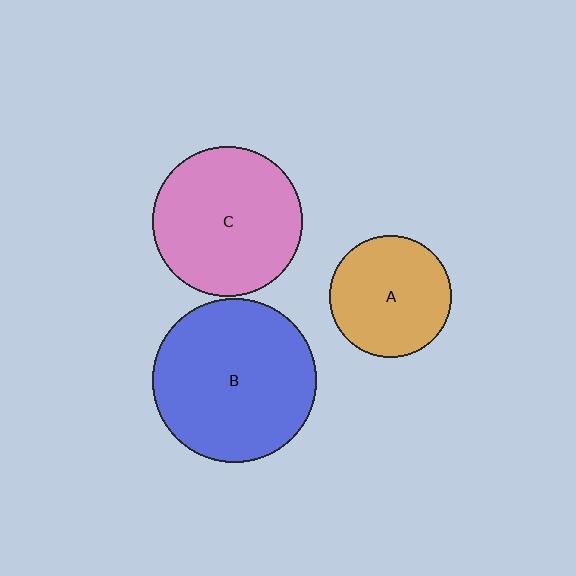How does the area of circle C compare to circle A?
Approximately 1.5 times.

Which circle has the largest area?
Circle B (blue).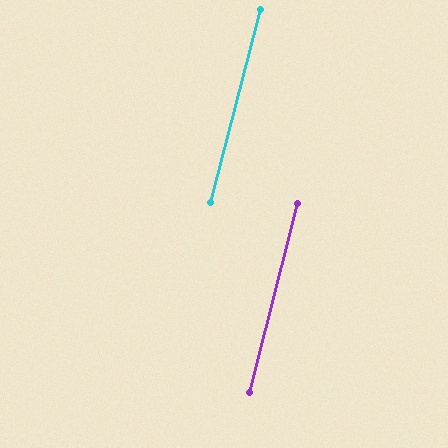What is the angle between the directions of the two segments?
Approximately 0 degrees.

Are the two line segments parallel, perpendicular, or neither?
Parallel — their directions differ by only 0.2°.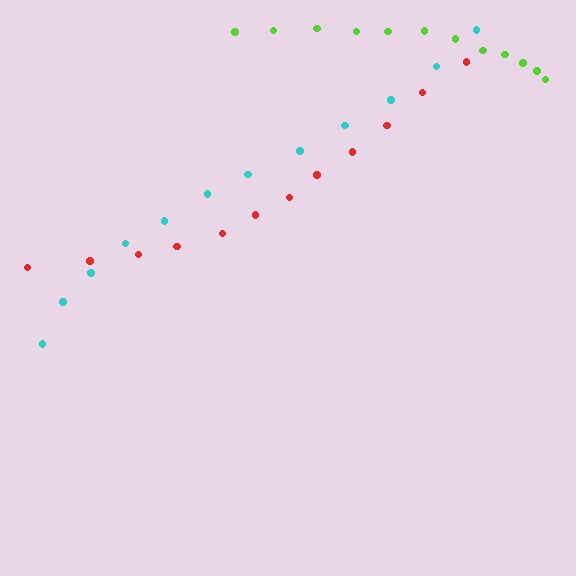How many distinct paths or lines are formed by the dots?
There are 3 distinct paths.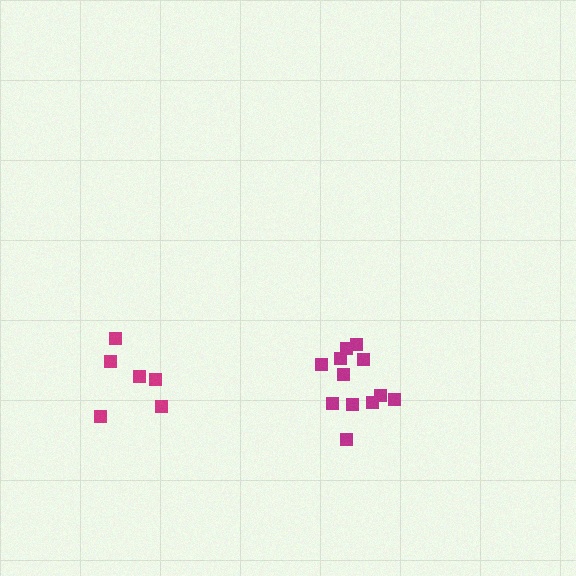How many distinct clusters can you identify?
There are 2 distinct clusters.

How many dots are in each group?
Group 1: 6 dots, Group 2: 12 dots (18 total).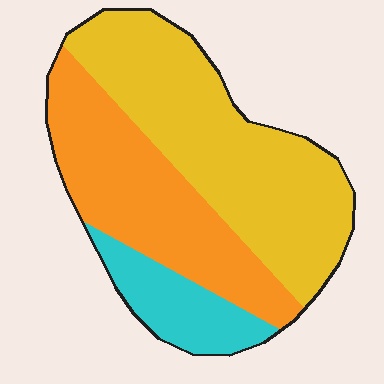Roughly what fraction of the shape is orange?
Orange takes up about three eighths (3/8) of the shape.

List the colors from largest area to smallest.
From largest to smallest: yellow, orange, cyan.